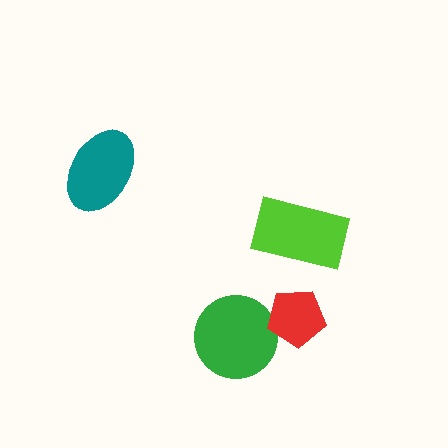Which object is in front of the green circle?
The red pentagon is in front of the green circle.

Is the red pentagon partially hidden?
No, no other shape covers it.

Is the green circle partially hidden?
Yes, it is partially covered by another shape.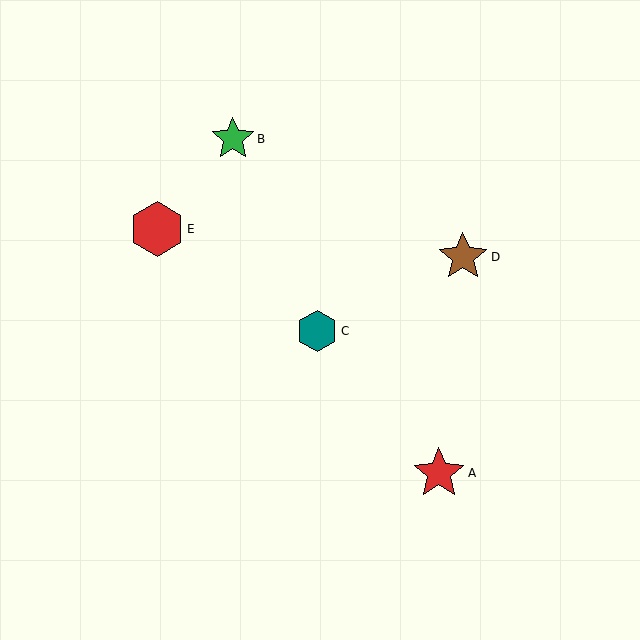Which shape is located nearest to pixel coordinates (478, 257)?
The brown star (labeled D) at (463, 257) is nearest to that location.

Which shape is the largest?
The red hexagon (labeled E) is the largest.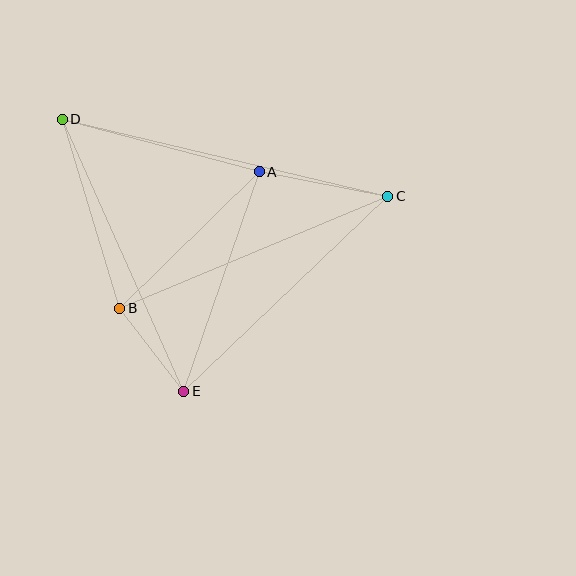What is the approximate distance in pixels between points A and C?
The distance between A and C is approximately 131 pixels.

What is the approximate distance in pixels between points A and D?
The distance between A and D is approximately 204 pixels.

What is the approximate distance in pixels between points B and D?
The distance between B and D is approximately 198 pixels.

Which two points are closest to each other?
Points B and E are closest to each other.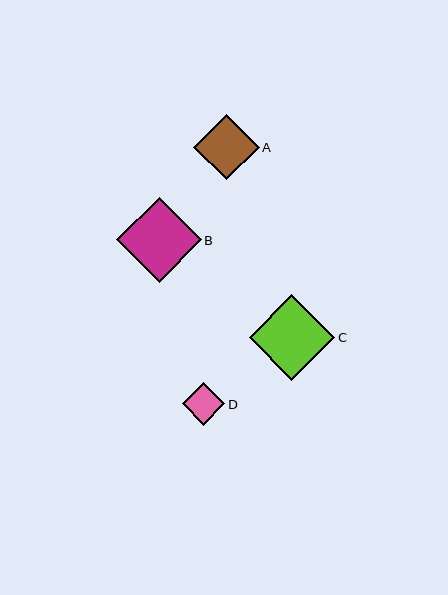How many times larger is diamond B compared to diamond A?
Diamond B is approximately 1.3 times the size of diamond A.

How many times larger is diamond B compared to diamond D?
Diamond B is approximately 2.0 times the size of diamond D.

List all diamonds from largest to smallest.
From largest to smallest: C, B, A, D.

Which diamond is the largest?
Diamond C is the largest with a size of approximately 86 pixels.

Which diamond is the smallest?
Diamond D is the smallest with a size of approximately 43 pixels.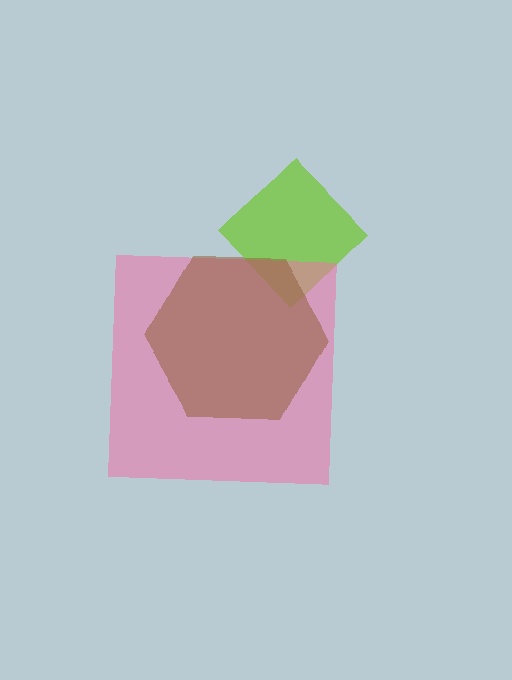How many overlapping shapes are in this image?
There are 3 overlapping shapes in the image.